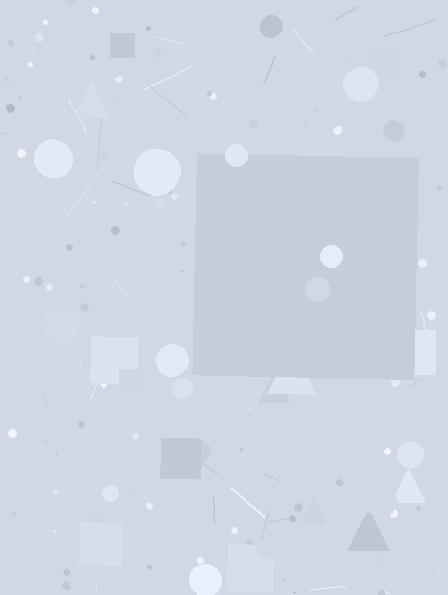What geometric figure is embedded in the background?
A square is embedded in the background.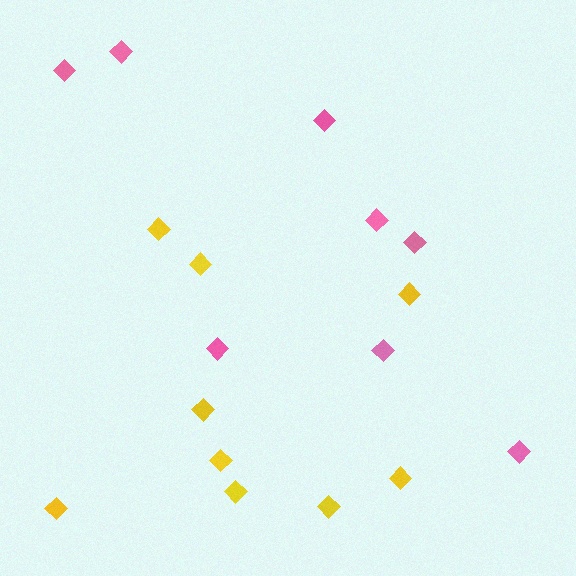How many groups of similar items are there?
There are 2 groups: one group of pink diamonds (8) and one group of yellow diamonds (9).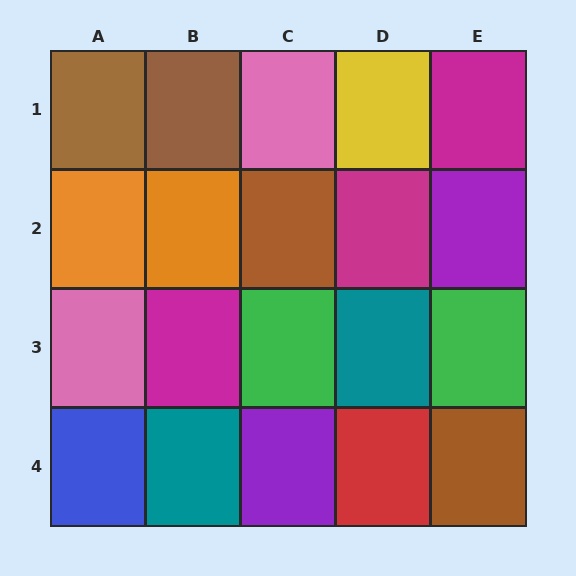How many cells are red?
1 cell is red.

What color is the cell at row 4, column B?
Teal.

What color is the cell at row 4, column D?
Red.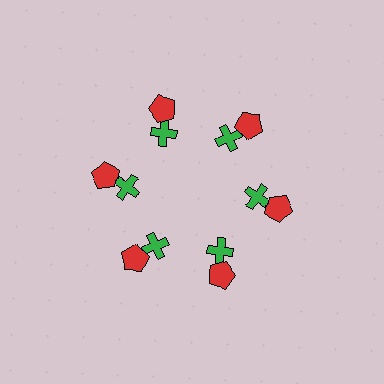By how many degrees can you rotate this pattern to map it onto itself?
The pattern maps onto itself every 60 degrees of rotation.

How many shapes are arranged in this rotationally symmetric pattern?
There are 12 shapes, arranged in 6 groups of 2.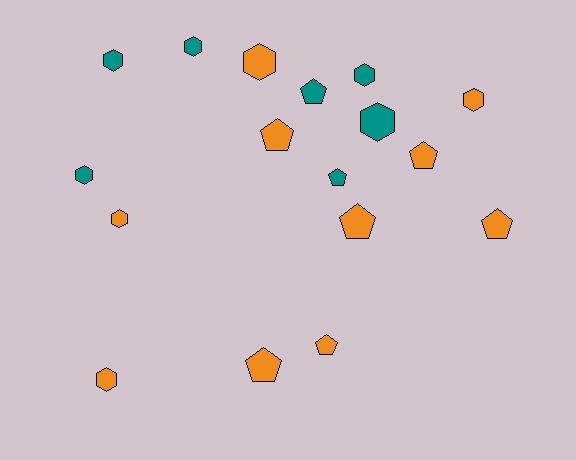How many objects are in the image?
There are 17 objects.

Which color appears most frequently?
Orange, with 10 objects.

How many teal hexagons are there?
There are 5 teal hexagons.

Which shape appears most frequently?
Hexagon, with 9 objects.